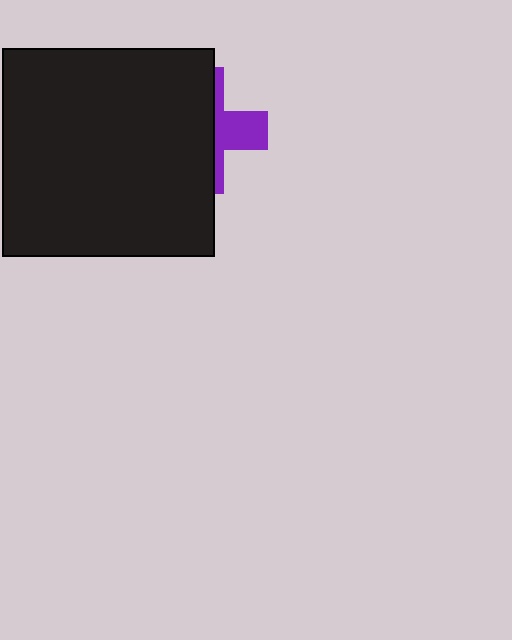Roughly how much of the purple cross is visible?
A small part of it is visible (roughly 33%).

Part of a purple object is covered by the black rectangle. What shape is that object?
It is a cross.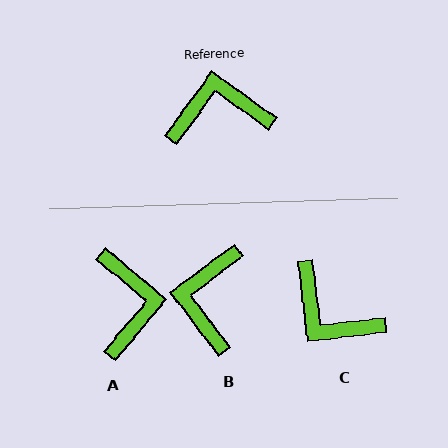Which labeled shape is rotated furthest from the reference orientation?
C, about 132 degrees away.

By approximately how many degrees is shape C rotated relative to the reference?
Approximately 132 degrees counter-clockwise.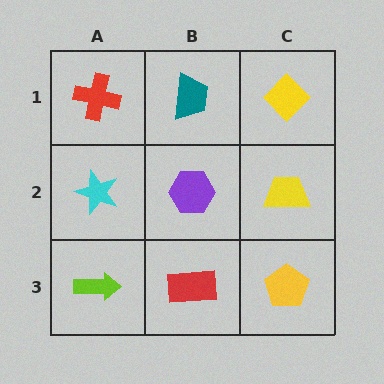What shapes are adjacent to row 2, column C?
A yellow diamond (row 1, column C), a yellow pentagon (row 3, column C), a purple hexagon (row 2, column B).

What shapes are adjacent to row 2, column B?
A teal trapezoid (row 1, column B), a red rectangle (row 3, column B), a cyan star (row 2, column A), a yellow trapezoid (row 2, column C).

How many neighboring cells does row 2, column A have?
3.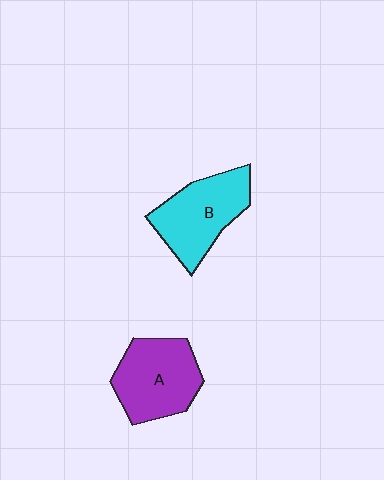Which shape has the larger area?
Shape A (purple).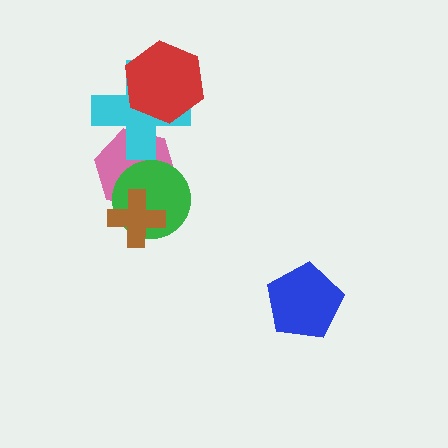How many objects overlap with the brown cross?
2 objects overlap with the brown cross.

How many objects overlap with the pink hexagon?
3 objects overlap with the pink hexagon.